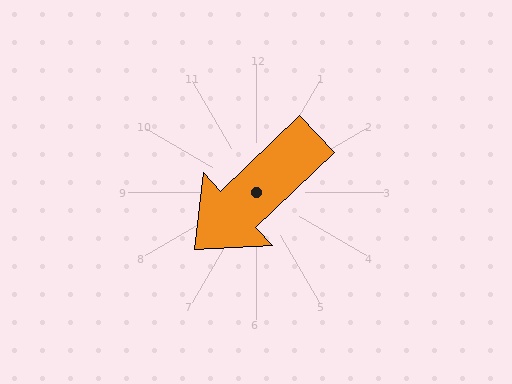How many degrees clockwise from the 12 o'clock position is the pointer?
Approximately 227 degrees.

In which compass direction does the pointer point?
Southwest.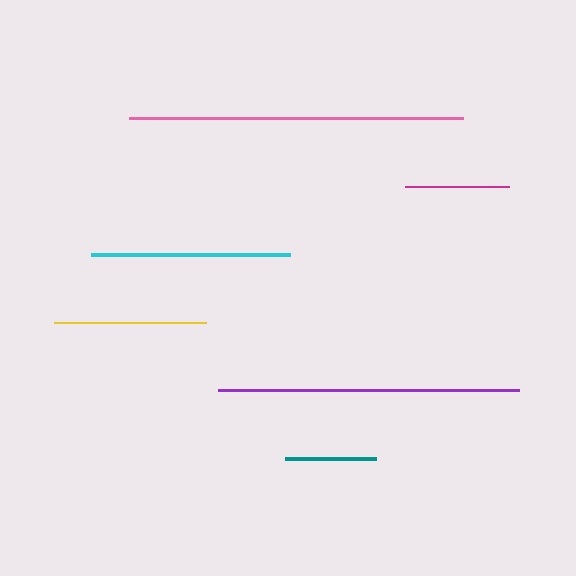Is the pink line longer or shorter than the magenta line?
The pink line is longer than the magenta line.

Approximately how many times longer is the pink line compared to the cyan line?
The pink line is approximately 1.7 times the length of the cyan line.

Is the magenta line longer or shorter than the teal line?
The magenta line is longer than the teal line.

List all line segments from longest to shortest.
From longest to shortest: pink, purple, cyan, yellow, magenta, teal.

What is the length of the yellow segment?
The yellow segment is approximately 152 pixels long.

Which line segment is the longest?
The pink line is the longest at approximately 334 pixels.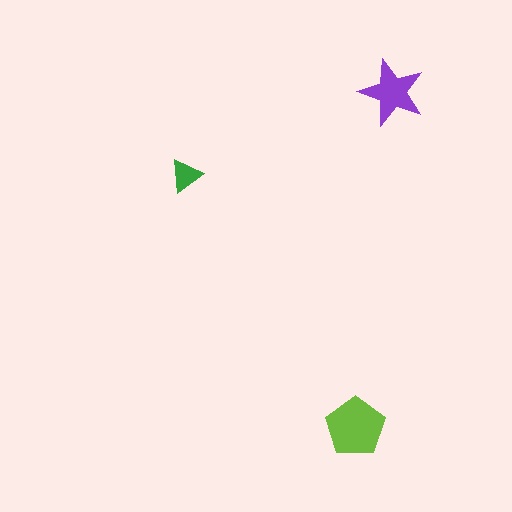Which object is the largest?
The lime pentagon.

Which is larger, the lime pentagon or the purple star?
The lime pentagon.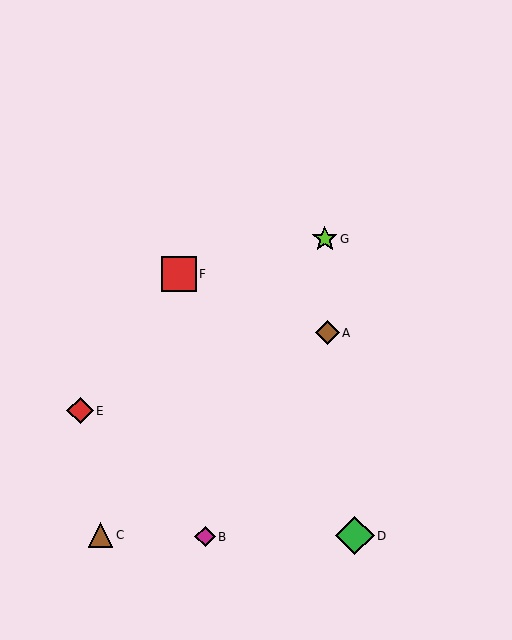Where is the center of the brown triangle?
The center of the brown triangle is at (100, 535).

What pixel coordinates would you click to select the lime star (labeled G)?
Click at (325, 239) to select the lime star G.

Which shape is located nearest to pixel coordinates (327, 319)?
The brown diamond (labeled A) at (327, 333) is nearest to that location.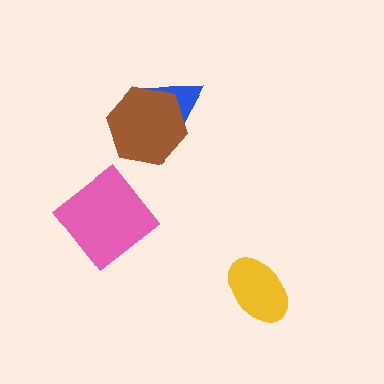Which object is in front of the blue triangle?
The brown hexagon is in front of the blue triangle.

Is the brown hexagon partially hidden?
No, no other shape covers it.